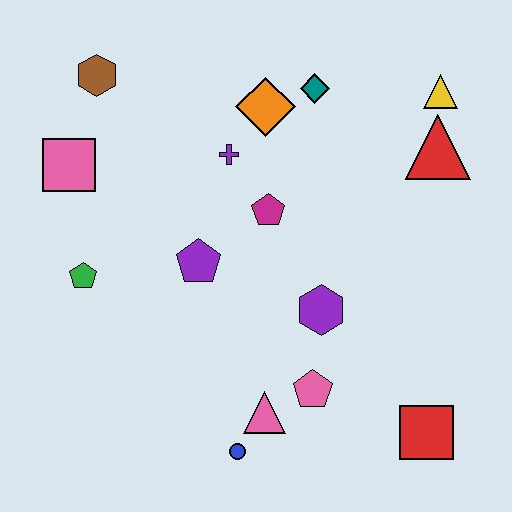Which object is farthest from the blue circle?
The yellow triangle is farthest from the blue circle.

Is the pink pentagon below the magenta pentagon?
Yes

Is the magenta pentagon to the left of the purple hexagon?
Yes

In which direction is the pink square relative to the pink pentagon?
The pink square is to the left of the pink pentagon.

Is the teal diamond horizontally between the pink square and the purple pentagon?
No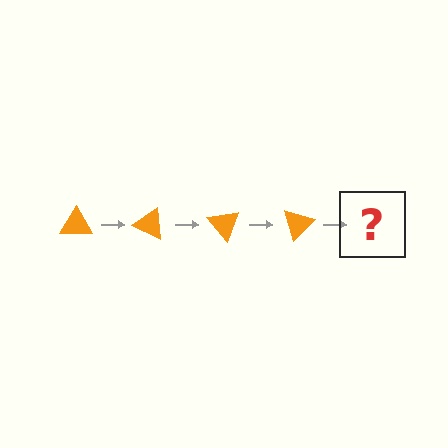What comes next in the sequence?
The next element should be an orange triangle rotated 100 degrees.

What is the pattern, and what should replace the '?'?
The pattern is that the triangle rotates 25 degrees each step. The '?' should be an orange triangle rotated 100 degrees.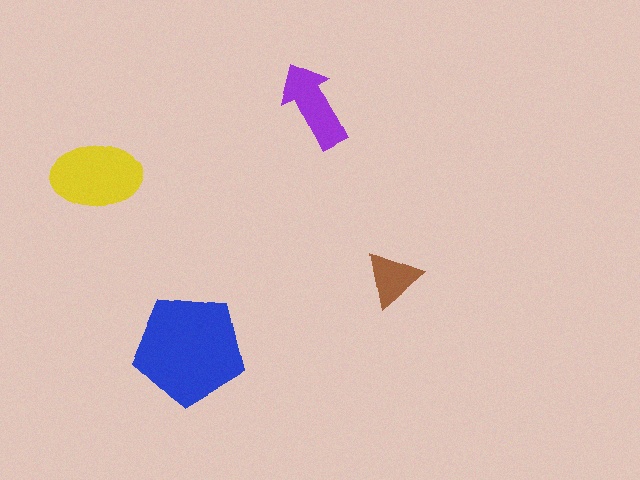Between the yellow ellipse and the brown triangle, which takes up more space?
The yellow ellipse.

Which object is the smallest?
The brown triangle.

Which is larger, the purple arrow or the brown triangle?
The purple arrow.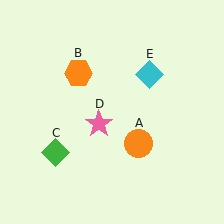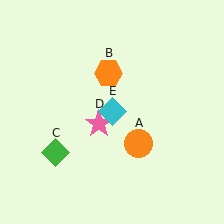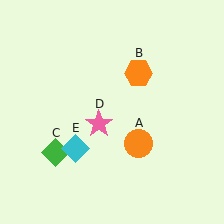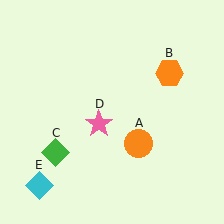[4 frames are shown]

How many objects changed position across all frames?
2 objects changed position: orange hexagon (object B), cyan diamond (object E).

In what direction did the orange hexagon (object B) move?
The orange hexagon (object B) moved right.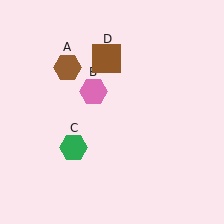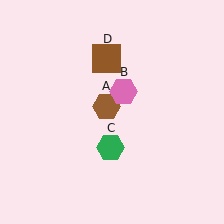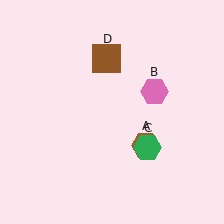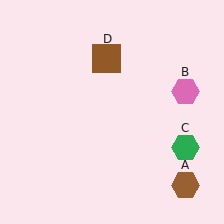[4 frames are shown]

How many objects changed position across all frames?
3 objects changed position: brown hexagon (object A), pink hexagon (object B), green hexagon (object C).